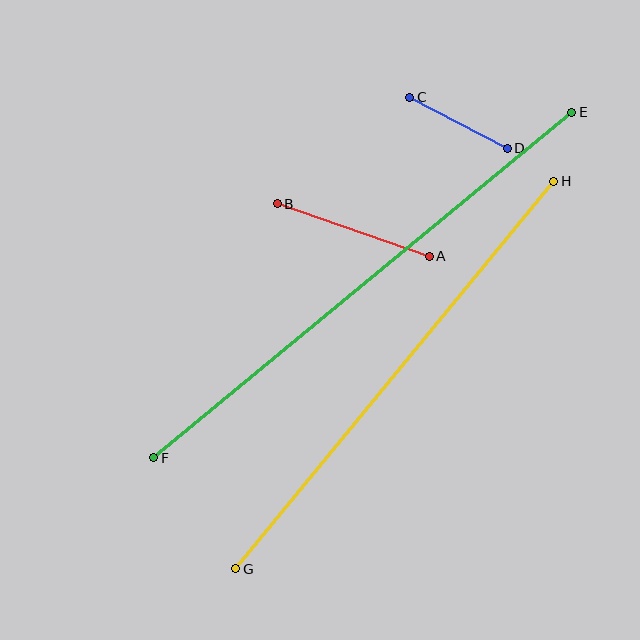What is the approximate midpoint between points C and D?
The midpoint is at approximately (459, 123) pixels.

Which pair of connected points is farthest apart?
Points E and F are farthest apart.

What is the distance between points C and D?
The distance is approximately 110 pixels.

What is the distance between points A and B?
The distance is approximately 161 pixels.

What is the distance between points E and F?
The distance is approximately 542 pixels.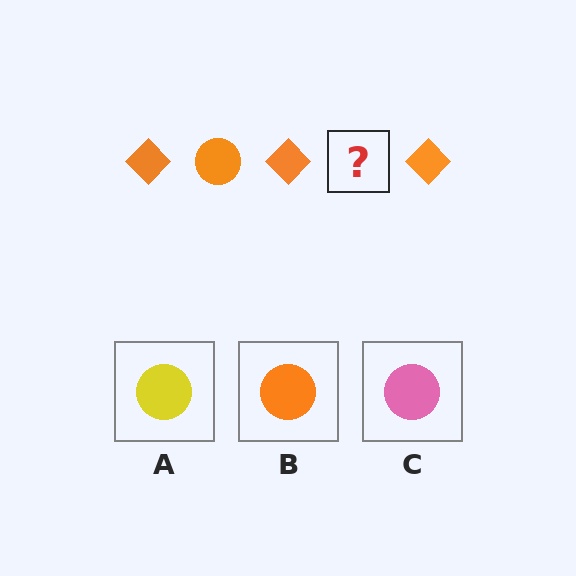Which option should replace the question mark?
Option B.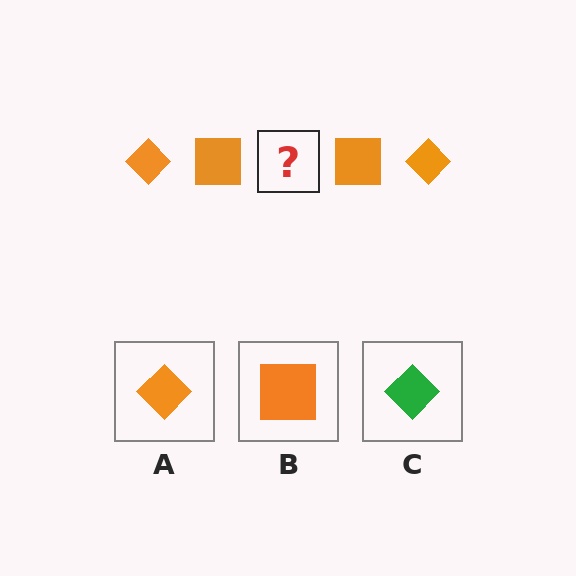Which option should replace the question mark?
Option A.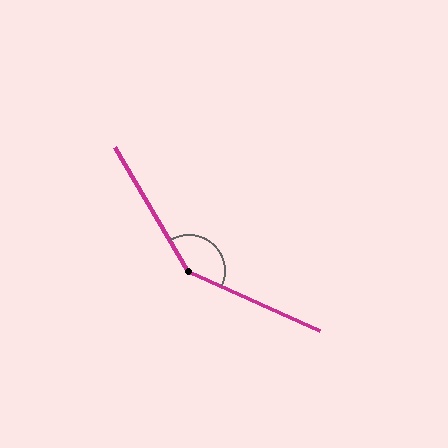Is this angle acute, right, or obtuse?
It is obtuse.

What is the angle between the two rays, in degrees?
Approximately 145 degrees.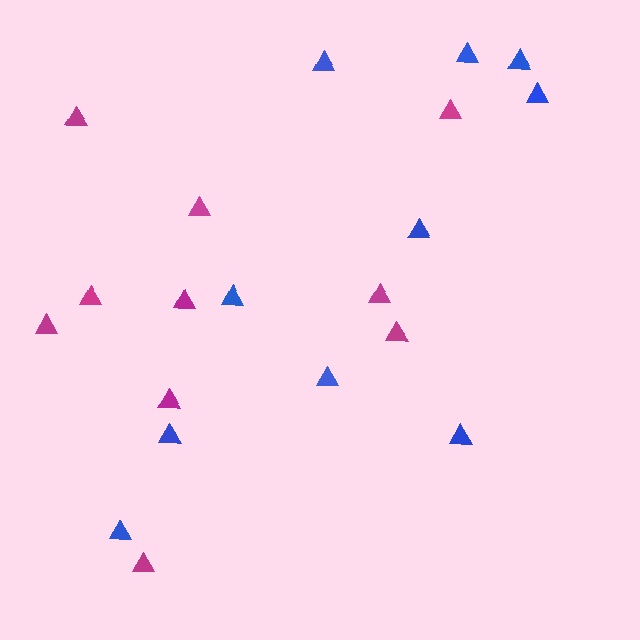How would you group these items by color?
There are 2 groups: one group of blue triangles (10) and one group of magenta triangles (10).